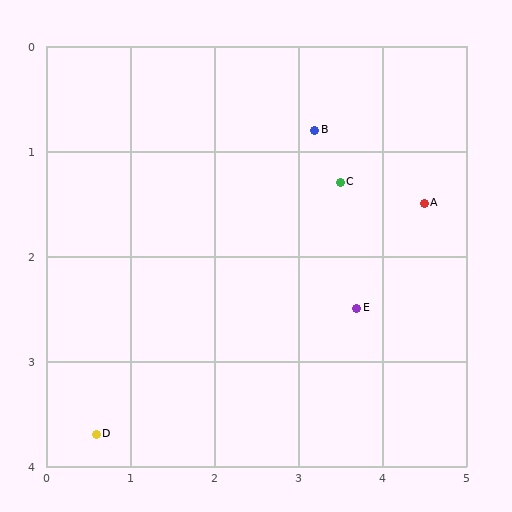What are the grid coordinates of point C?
Point C is at approximately (3.5, 1.3).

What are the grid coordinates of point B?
Point B is at approximately (3.2, 0.8).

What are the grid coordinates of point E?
Point E is at approximately (3.7, 2.5).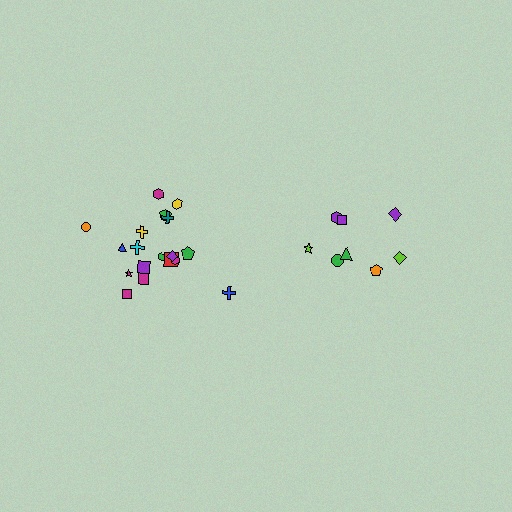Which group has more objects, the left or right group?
The left group.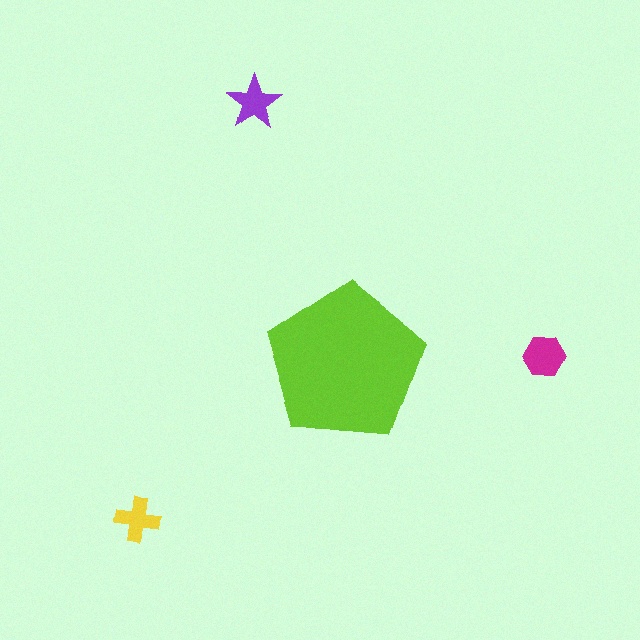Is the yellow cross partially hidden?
No, the yellow cross is fully visible.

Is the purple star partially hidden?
No, the purple star is fully visible.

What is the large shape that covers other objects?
A lime pentagon.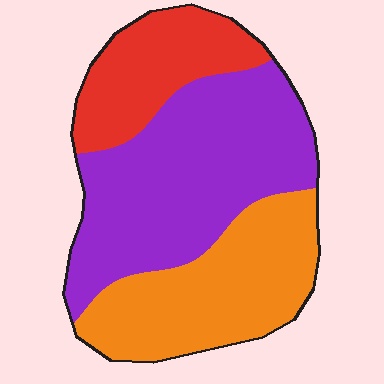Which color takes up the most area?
Purple, at roughly 45%.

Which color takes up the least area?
Red, at roughly 20%.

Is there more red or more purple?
Purple.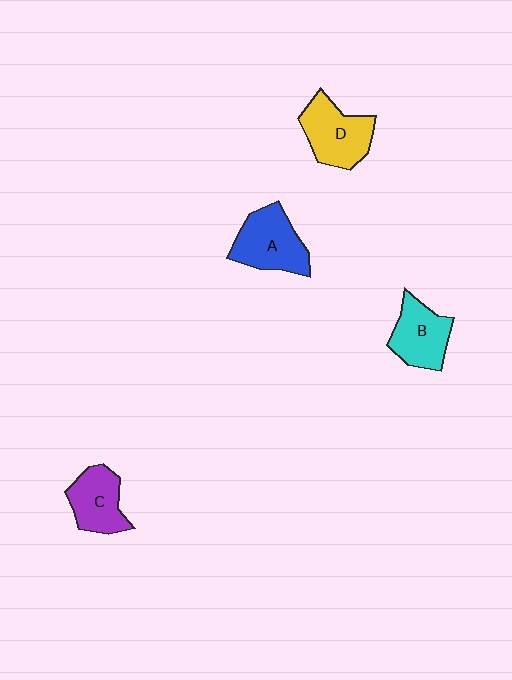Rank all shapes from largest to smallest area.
From largest to smallest: A (blue), D (yellow), B (cyan), C (purple).